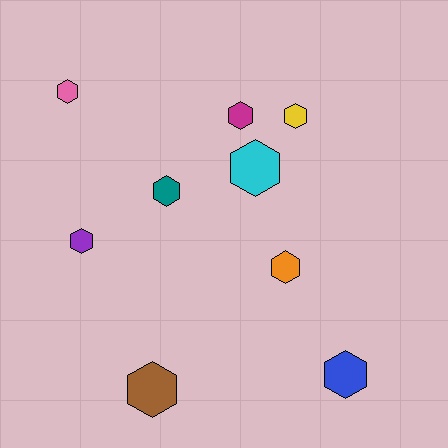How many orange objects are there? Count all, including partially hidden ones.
There is 1 orange object.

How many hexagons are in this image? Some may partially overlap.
There are 9 hexagons.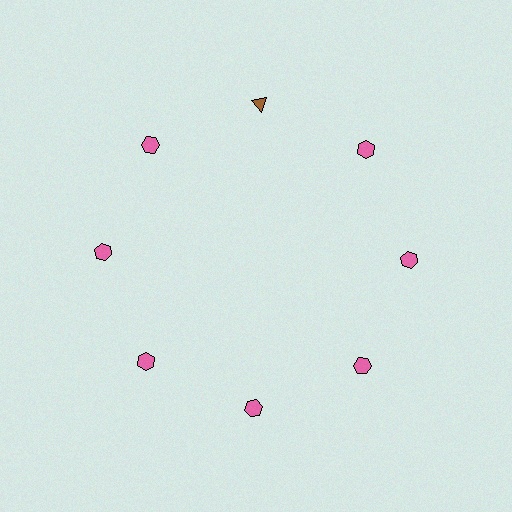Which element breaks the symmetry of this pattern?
The brown triangle at roughly the 12 o'clock position breaks the symmetry. All other shapes are pink hexagons.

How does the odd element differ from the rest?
It differs in both color (brown instead of pink) and shape (triangle instead of hexagon).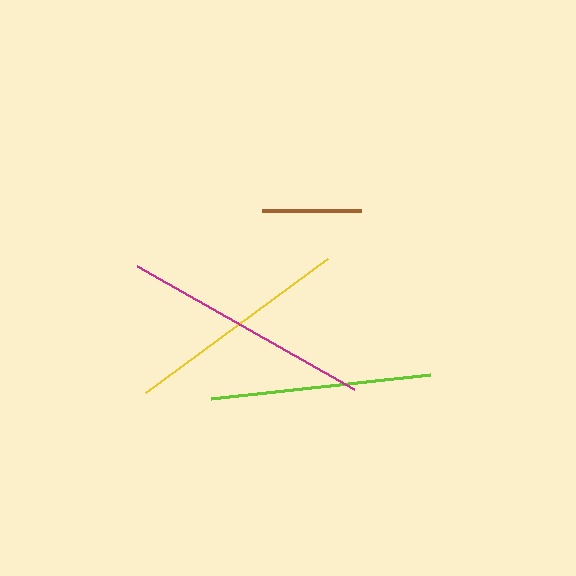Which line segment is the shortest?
The brown line is the shortest at approximately 99 pixels.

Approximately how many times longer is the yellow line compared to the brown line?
The yellow line is approximately 2.3 times the length of the brown line.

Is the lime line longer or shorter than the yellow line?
The yellow line is longer than the lime line.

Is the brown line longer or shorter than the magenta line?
The magenta line is longer than the brown line.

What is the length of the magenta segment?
The magenta segment is approximately 250 pixels long.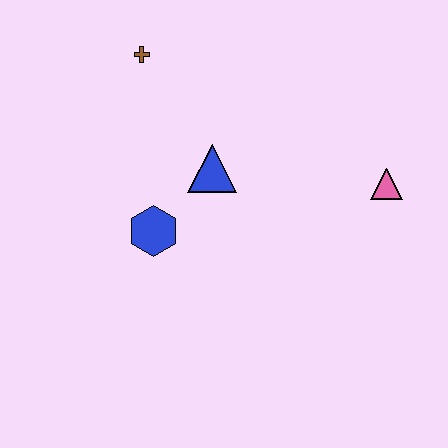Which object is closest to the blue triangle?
The blue hexagon is closest to the blue triangle.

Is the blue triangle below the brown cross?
Yes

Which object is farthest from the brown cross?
The pink triangle is farthest from the brown cross.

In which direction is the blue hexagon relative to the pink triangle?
The blue hexagon is to the left of the pink triangle.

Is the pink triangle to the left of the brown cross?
No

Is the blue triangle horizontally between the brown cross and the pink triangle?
Yes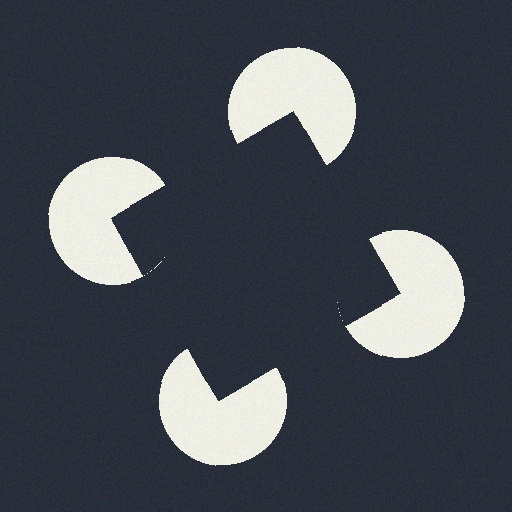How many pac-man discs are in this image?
There are 4 — one at each vertex of the illusory square.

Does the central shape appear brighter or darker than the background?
It typically appears slightly darker than the background, even though no actual brightness change is drawn.